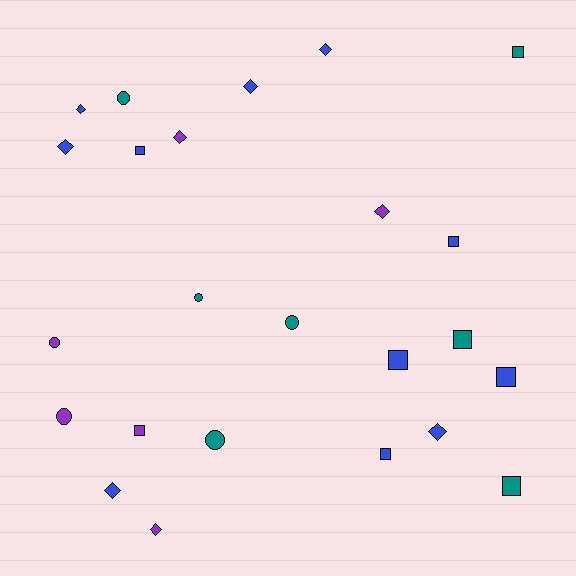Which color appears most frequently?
Blue, with 11 objects.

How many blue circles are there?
There are no blue circles.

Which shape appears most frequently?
Diamond, with 9 objects.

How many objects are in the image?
There are 24 objects.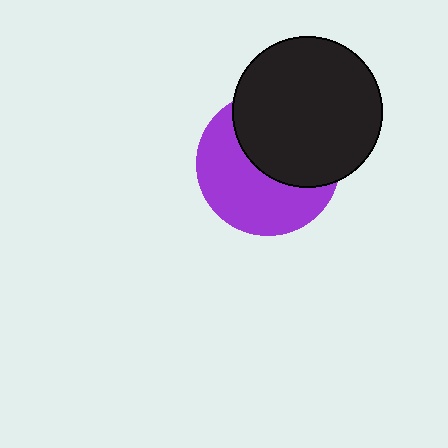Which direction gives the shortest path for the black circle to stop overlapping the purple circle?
Moving toward the upper-right gives the shortest separation.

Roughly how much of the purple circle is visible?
About half of it is visible (roughly 52%).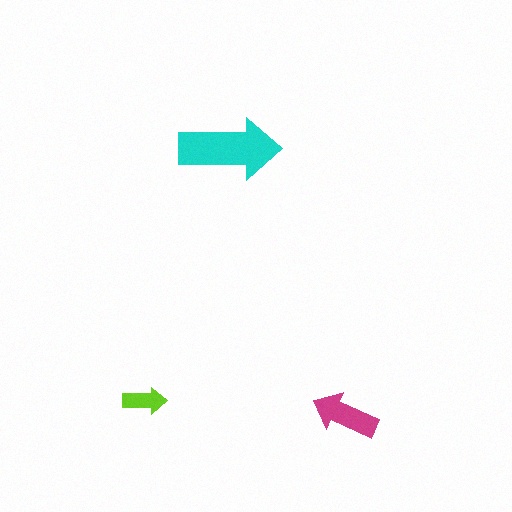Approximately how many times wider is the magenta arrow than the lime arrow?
About 1.5 times wider.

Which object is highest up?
The cyan arrow is topmost.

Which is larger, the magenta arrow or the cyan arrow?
The cyan one.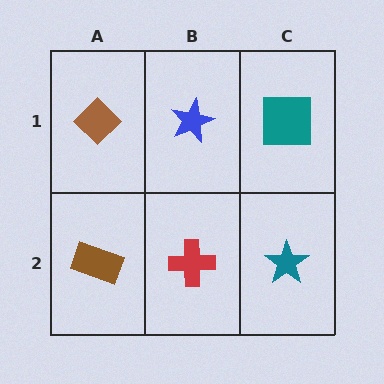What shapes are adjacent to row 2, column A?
A brown diamond (row 1, column A), a red cross (row 2, column B).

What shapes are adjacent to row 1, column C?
A teal star (row 2, column C), a blue star (row 1, column B).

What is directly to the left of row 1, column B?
A brown diamond.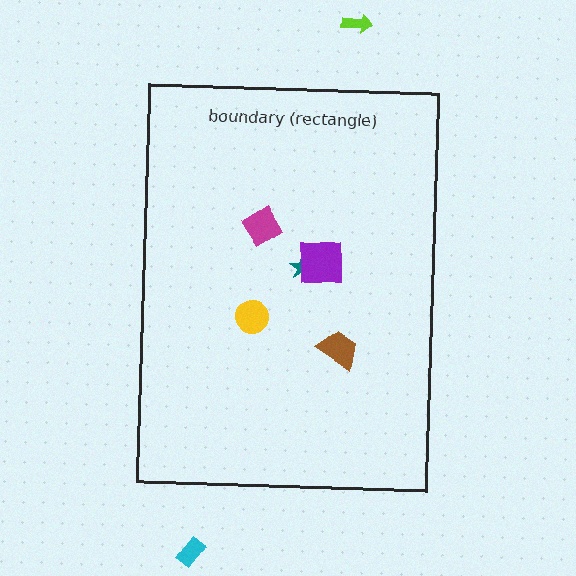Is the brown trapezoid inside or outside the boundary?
Inside.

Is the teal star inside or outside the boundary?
Inside.